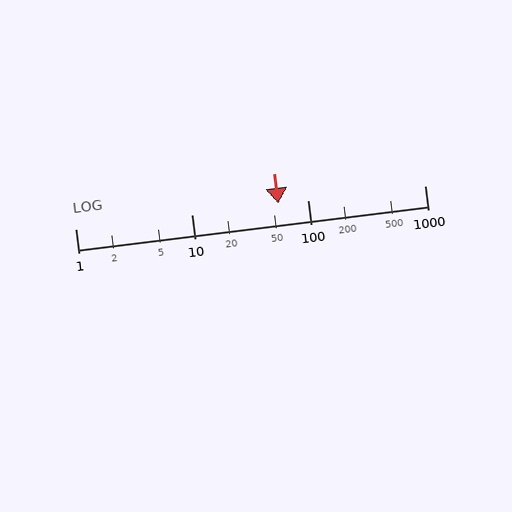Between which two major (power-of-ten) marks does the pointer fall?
The pointer is between 10 and 100.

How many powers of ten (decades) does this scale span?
The scale spans 3 decades, from 1 to 1000.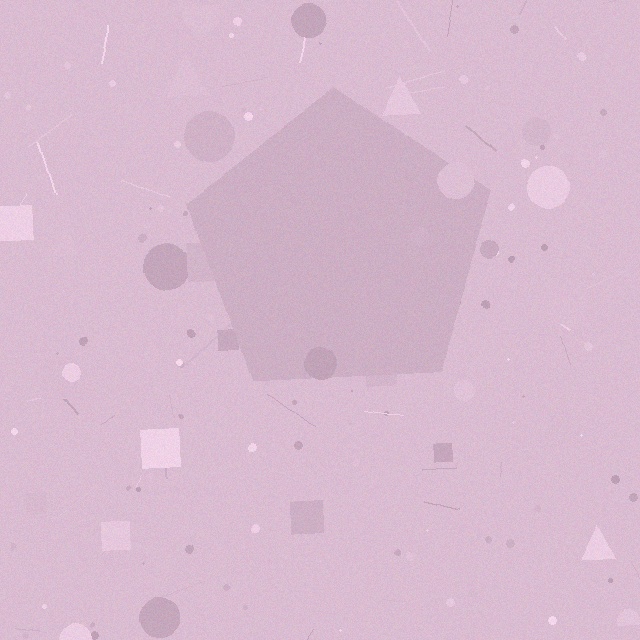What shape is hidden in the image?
A pentagon is hidden in the image.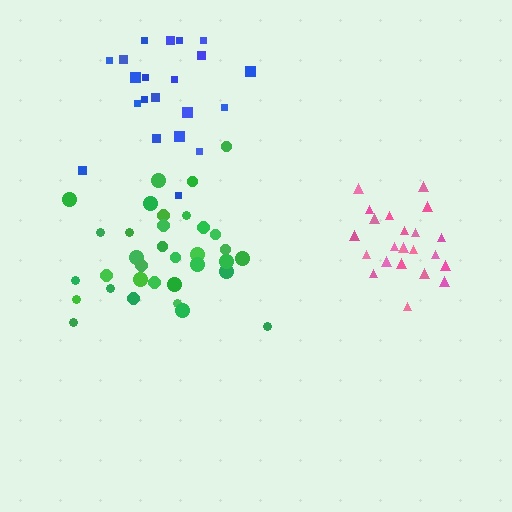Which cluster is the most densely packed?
Pink.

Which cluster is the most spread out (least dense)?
Blue.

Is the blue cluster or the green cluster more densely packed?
Green.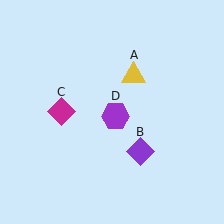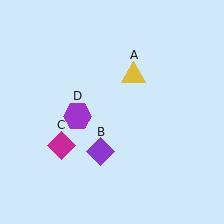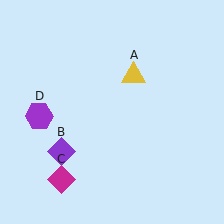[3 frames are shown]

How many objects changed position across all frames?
3 objects changed position: purple diamond (object B), magenta diamond (object C), purple hexagon (object D).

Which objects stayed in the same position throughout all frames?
Yellow triangle (object A) remained stationary.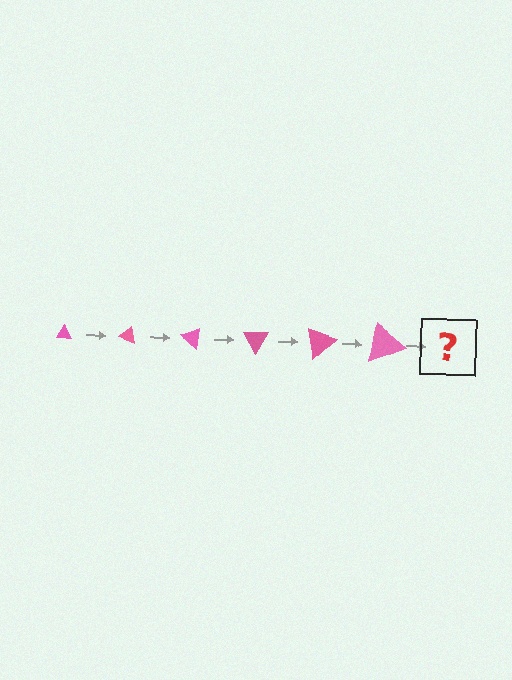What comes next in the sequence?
The next element should be a triangle, larger than the previous one and rotated 120 degrees from the start.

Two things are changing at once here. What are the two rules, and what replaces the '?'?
The two rules are that the triangle grows larger each step and it rotates 20 degrees each step. The '?' should be a triangle, larger than the previous one and rotated 120 degrees from the start.